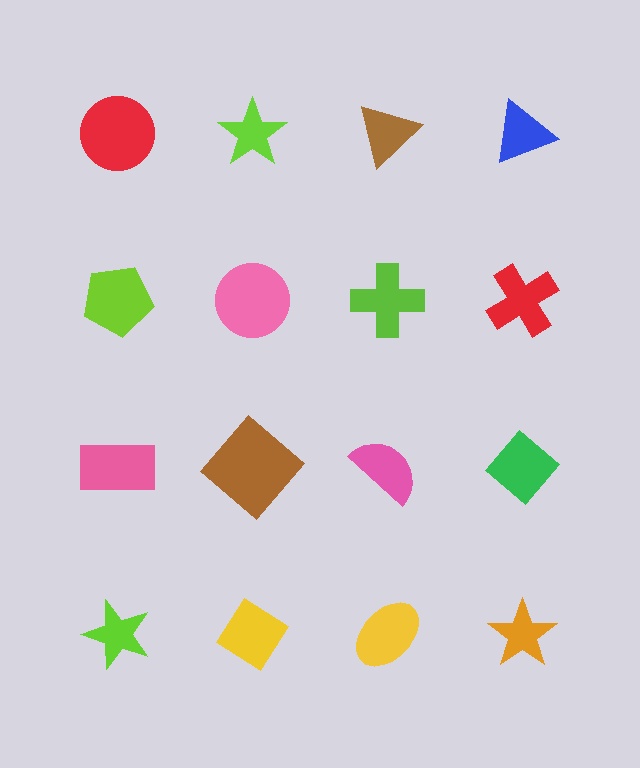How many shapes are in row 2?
4 shapes.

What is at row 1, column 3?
A brown triangle.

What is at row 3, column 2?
A brown diamond.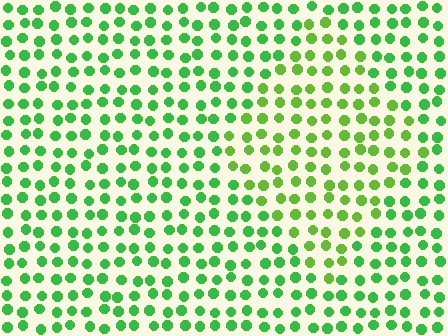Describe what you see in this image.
The image is filled with small green elements in a uniform arrangement. A diamond-shaped region is visible where the elements are tinted to a slightly different hue, forming a subtle color boundary.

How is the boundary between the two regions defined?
The boundary is defined purely by a slight shift in hue (about 26 degrees). Spacing, size, and orientation are identical on both sides.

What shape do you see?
I see a diamond.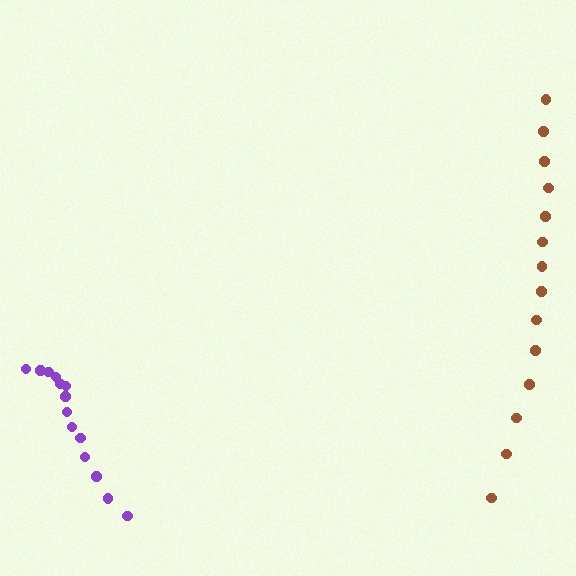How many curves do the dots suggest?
There are 2 distinct paths.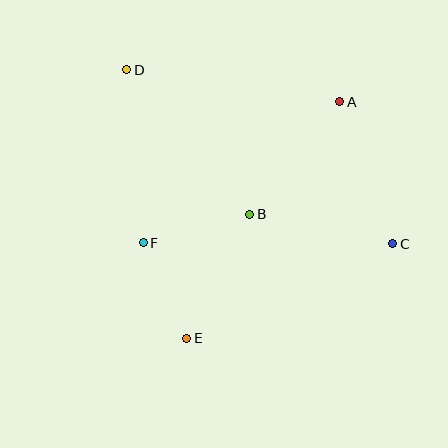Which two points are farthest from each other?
Points C and D are farthest from each other.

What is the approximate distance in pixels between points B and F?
The distance between B and F is approximately 110 pixels.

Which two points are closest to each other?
Points E and F are closest to each other.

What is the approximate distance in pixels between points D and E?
The distance between D and E is approximately 275 pixels.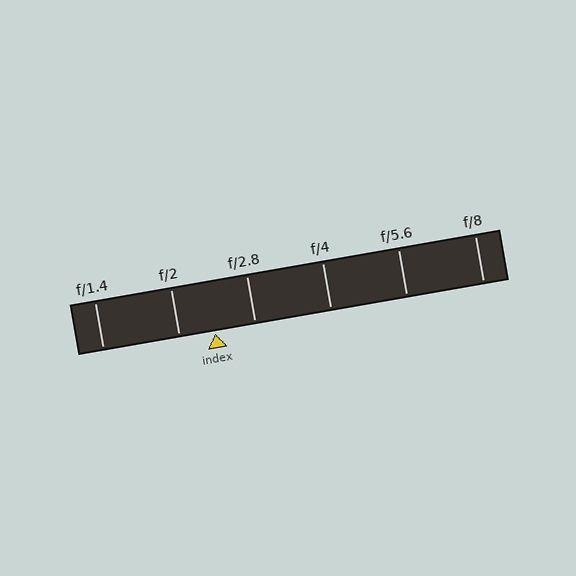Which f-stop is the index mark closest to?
The index mark is closest to f/2.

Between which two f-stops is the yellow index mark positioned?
The index mark is between f/2 and f/2.8.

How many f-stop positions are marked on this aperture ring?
There are 6 f-stop positions marked.